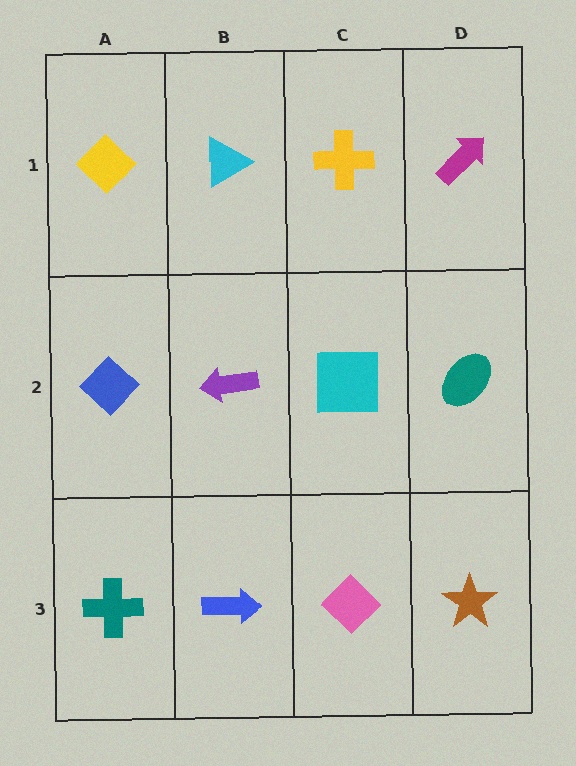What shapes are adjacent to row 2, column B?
A cyan triangle (row 1, column B), a blue arrow (row 3, column B), a blue diamond (row 2, column A), a cyan square (row 2, column C).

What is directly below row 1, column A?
A blue diamond.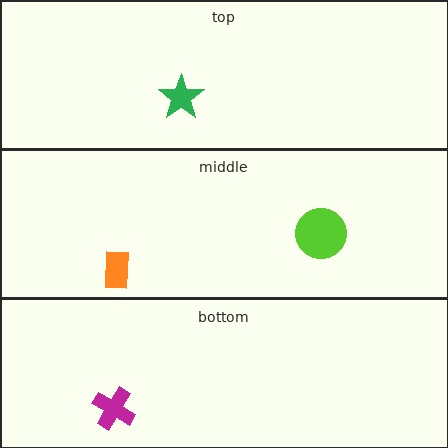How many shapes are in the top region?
1.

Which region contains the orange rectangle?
The middle region.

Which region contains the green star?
The top region.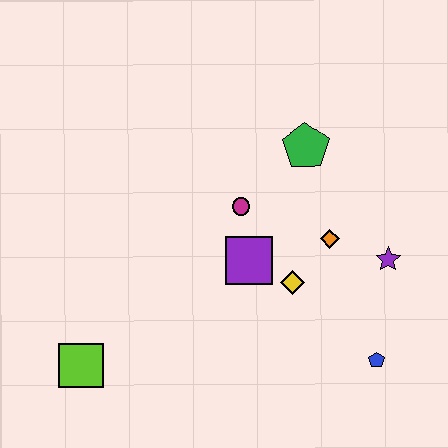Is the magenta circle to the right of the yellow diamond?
No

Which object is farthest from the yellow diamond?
The lime square is farthest from the yellow diamond.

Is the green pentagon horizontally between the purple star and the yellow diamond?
Yes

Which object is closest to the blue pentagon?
The purple star is closest to the blue pentagon.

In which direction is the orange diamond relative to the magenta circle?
The orange diamond is to the right of the magenta circle.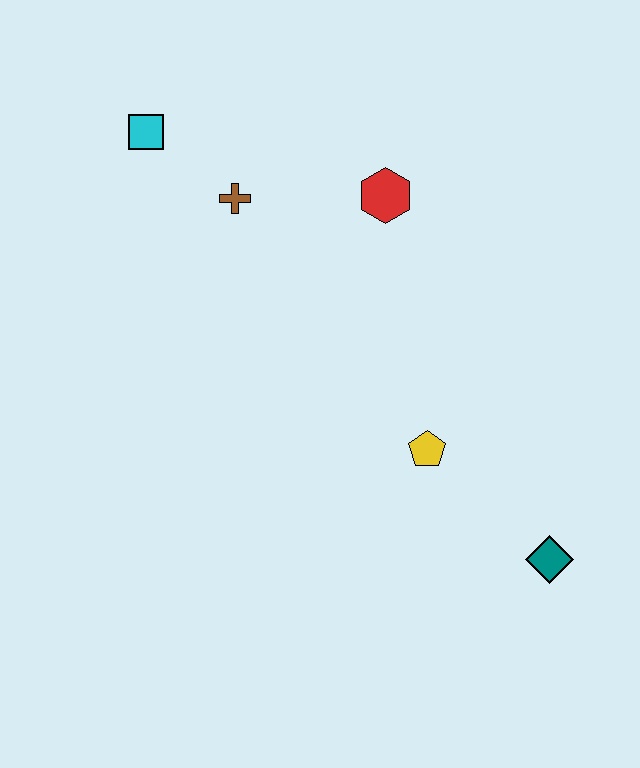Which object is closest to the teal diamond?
The yellow pentagon is closest to the teal diamond.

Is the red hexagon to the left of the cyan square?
No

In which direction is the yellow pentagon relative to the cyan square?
The yellow pentagon is below the cyan square.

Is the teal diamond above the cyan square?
No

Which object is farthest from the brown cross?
The teal diamond is farthest from the brown cross.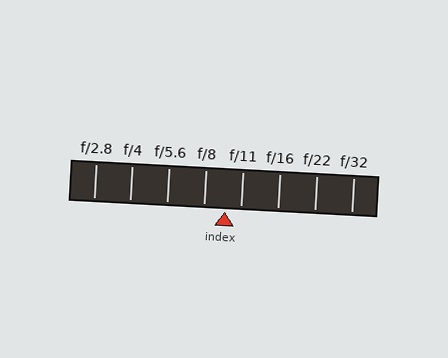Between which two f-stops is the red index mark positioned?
The index mark is between f/8 and f/11.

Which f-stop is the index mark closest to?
The index mark is closest to f/11.